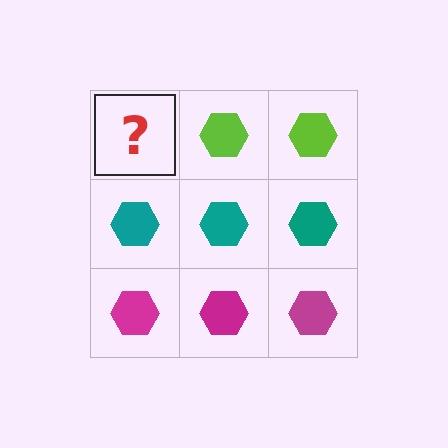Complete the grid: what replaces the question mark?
The question mark should be replaced with a lime hexagon.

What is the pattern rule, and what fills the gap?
The rule is that each row has a consistent color. The gap should be filled with a lime hexagon.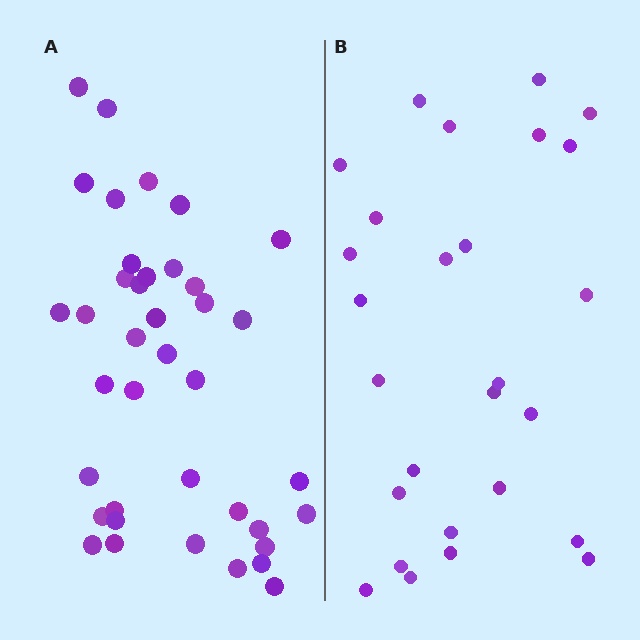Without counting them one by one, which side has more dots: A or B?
Region A (the left region) has more dots.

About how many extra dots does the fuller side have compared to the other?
Region A has roughly 12 or so more dots than region B.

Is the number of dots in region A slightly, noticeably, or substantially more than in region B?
Region A has noticeably more, but not dramatically so. The ratio is roughly 1.4 to 1.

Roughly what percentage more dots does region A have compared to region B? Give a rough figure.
About 45% more.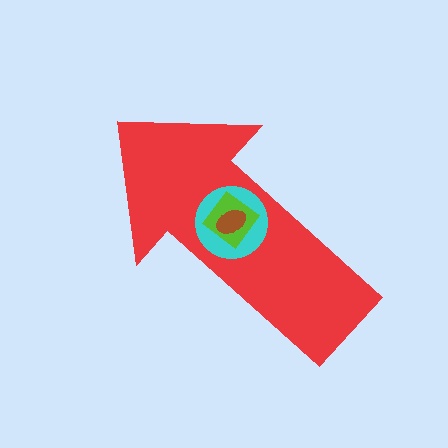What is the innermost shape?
The brown ellipse.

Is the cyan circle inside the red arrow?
Yes.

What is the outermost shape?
The red arrow.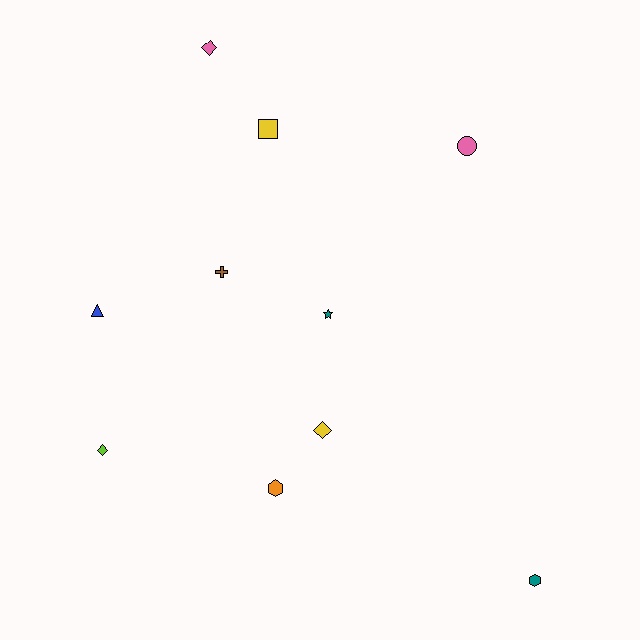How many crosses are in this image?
There is 1 cross.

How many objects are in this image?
There are 10 objects.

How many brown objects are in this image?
There is 1 brown object.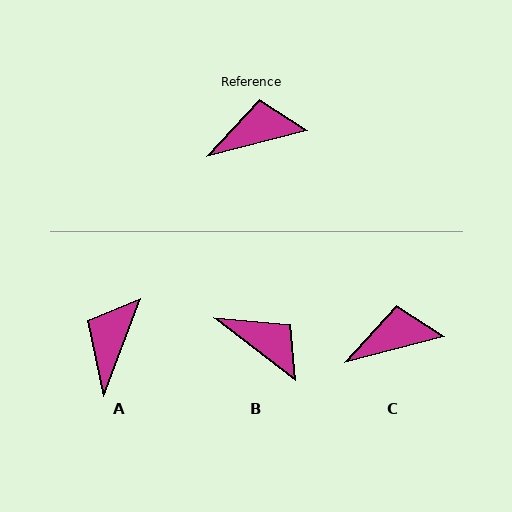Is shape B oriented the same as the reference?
No, it is off by about 52 degrees.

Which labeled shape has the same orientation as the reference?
C.